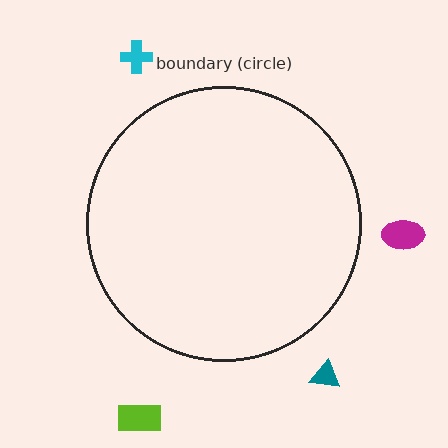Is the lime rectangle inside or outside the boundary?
Outside.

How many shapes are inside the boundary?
0 inside, 4 outside.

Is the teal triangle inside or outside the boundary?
Outside.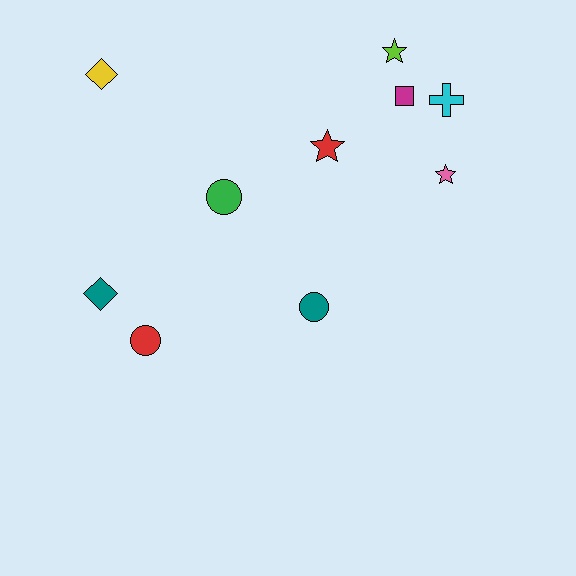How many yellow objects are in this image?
There is 1 yellow object.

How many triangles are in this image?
There are no triangles.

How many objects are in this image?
There are 10 objects.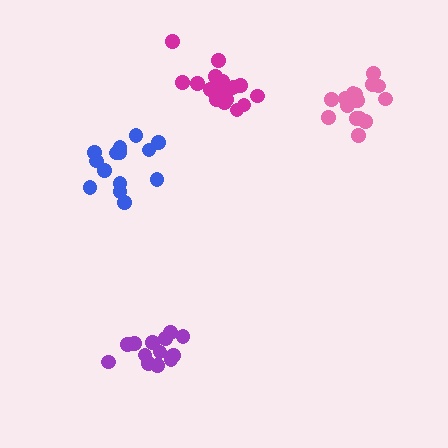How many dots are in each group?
Group 1: 18 dots, Group 2: 14 dots, Group 3: 13 dots, Group 4: 15 dots (60 total).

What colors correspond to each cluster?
The clusters are colored: magenta, blue, purple, pink.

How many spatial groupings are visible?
There are 4 spatial groupings.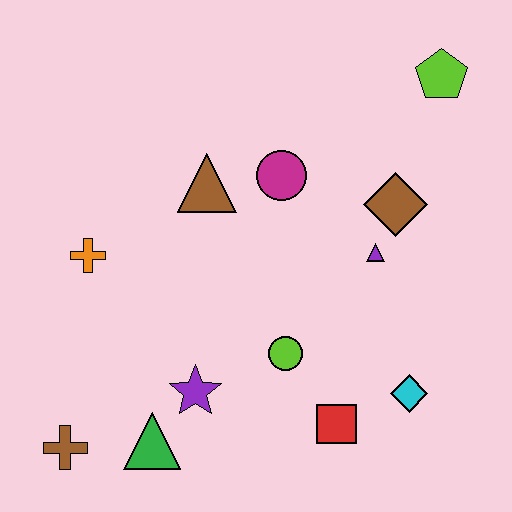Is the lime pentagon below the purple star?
No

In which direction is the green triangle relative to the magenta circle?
The green triangle is below the magenta circle.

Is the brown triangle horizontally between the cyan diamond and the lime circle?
No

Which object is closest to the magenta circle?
The brown triangle is closest to the magenta circle.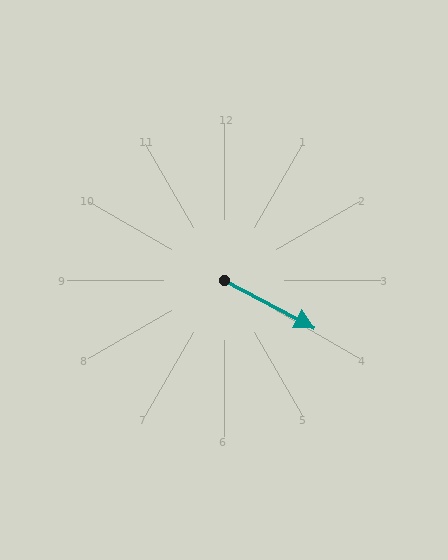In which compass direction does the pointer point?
Southeast.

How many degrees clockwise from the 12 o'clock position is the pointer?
Approximately 118 degrees.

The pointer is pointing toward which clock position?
Roughly 4 o'clock.